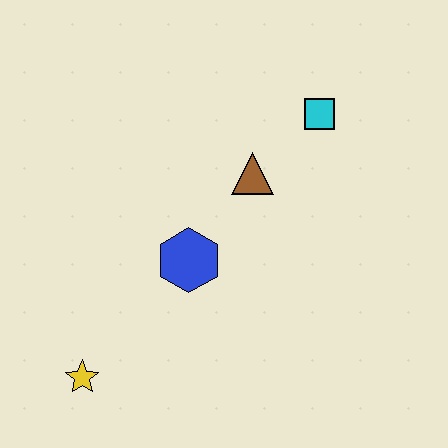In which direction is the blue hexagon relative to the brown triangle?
The blue hexagon is below the brown triangle.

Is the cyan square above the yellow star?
Yes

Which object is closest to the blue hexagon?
The brown triangle is closest to the blue hexagon.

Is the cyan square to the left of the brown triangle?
No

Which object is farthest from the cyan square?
The yellow star is farthest from the cyan square.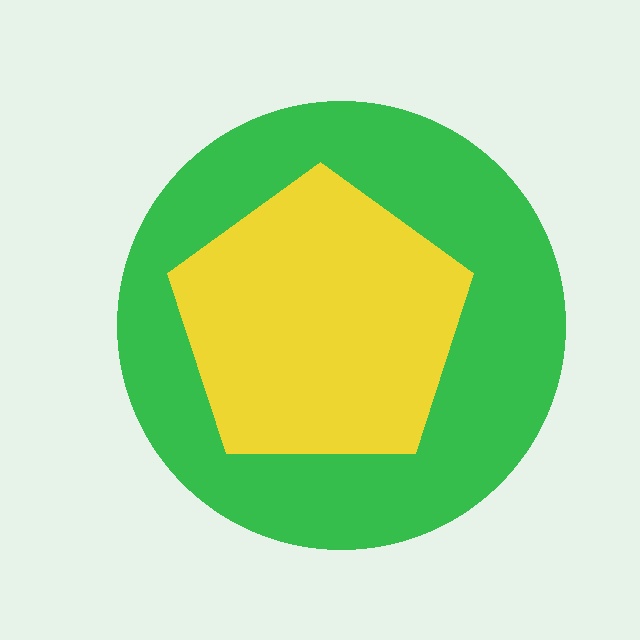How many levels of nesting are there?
2.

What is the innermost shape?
The yellow pentagon.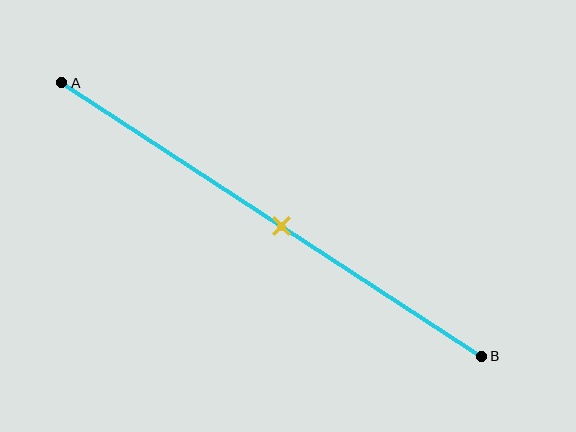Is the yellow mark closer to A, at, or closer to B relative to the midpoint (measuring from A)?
The yellow mark is approximately at the midpoint of segment AB.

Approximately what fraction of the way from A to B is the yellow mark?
The yellow mark is approximately 50% of the way from A to B.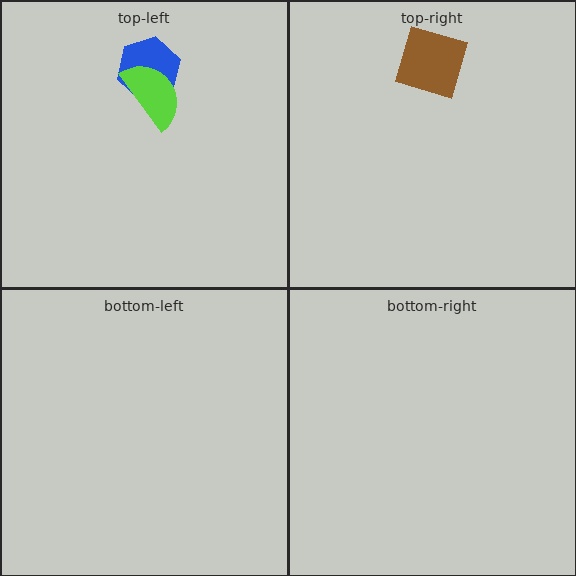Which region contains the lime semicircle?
The top-left region.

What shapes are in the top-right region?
The brown square.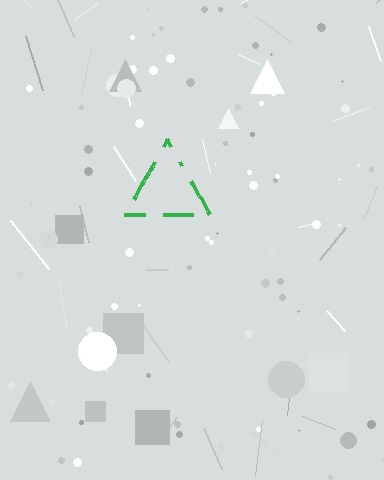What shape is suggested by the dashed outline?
The dashed outline suggests a triangle.